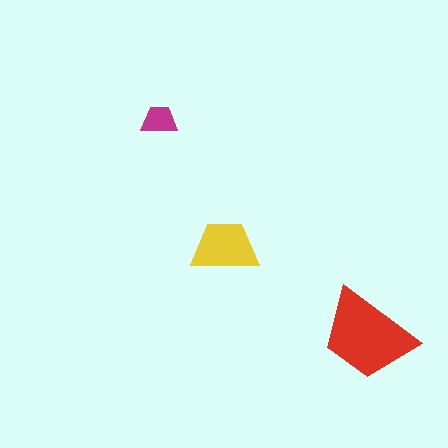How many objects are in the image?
There are 3 objects in the image.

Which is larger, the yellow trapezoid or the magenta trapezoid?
The yellow one.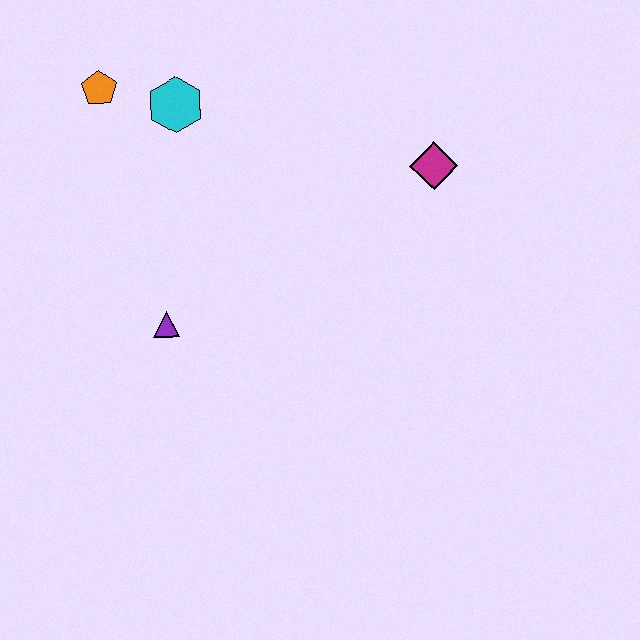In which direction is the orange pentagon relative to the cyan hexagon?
The orange pentagon is to the left of the cyan hexagon.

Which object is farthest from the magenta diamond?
The orange pentagon is farthest from the magenta diamond.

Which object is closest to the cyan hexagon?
The orange pentagon is closest to the cyan hexagon.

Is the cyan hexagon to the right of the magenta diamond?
No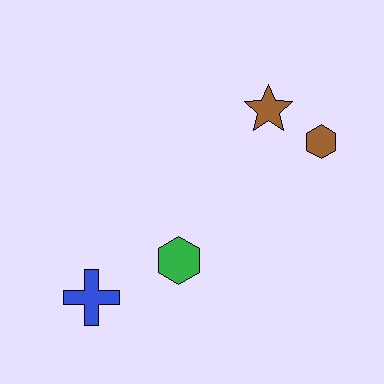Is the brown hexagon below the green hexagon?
No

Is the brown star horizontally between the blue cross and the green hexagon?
No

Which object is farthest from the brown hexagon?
The blue cross is farthest from the brown hexagon.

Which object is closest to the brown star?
The brown hexagon is closest to the brown star.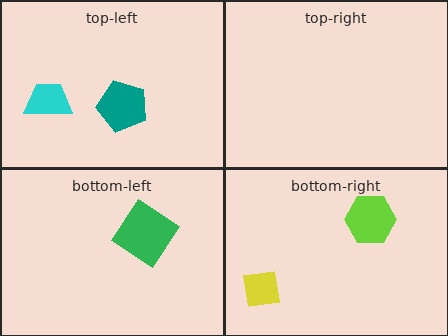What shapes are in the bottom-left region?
The green diamond.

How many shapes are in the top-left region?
2.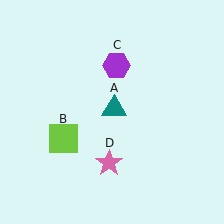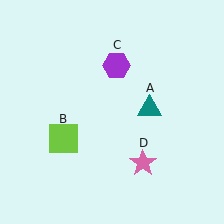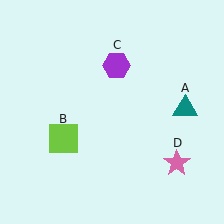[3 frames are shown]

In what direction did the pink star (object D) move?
The pink star (object D) moved right.